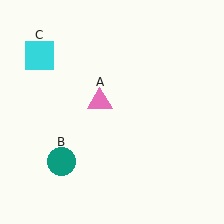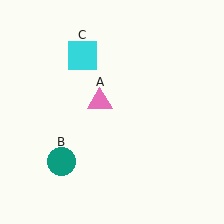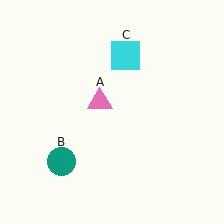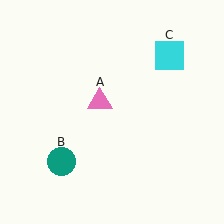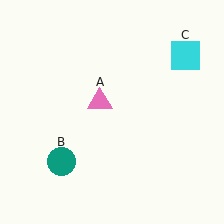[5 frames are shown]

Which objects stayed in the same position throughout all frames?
Pink triangle (object A) and teal circle (object B) remained stationary.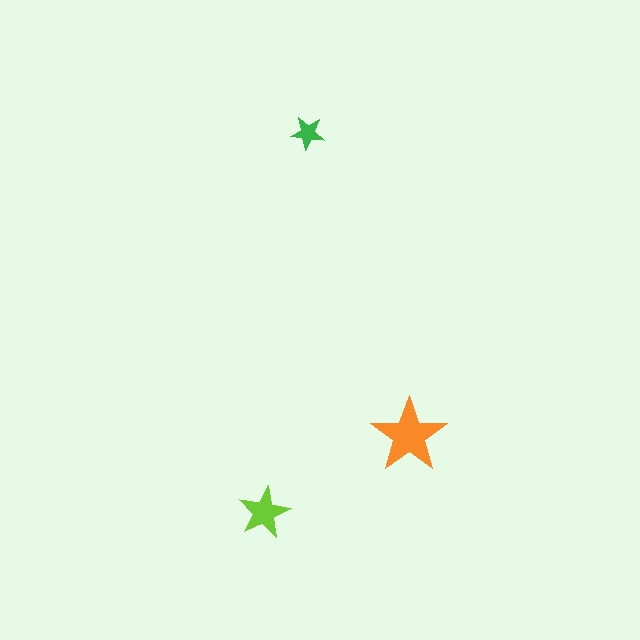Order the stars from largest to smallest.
the orange one, the lime one, the green one.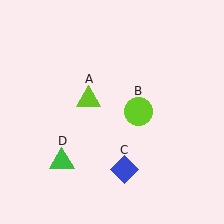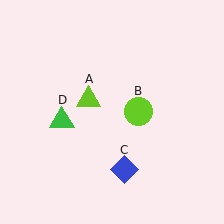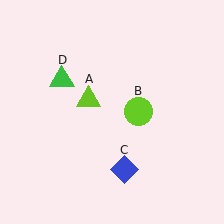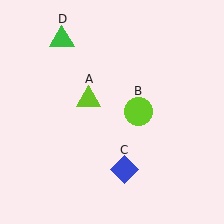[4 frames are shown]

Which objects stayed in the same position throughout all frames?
Lime triangle (object A) and lime circle (object B) and blue diamond (object C) remained stationary.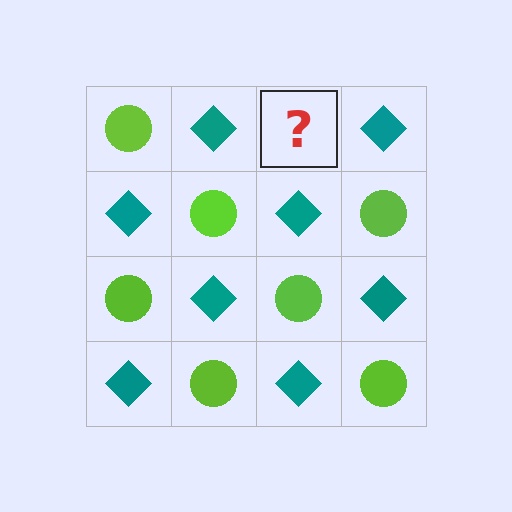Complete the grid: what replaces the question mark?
The question mark should be replaced with a lime circle.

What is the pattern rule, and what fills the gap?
The rule is that it alternates lime circle and teal diamond in a checkerboard pattern. The gap should be filled with a lime circle.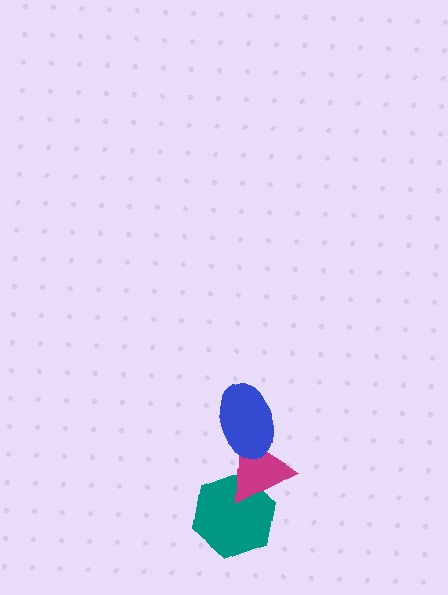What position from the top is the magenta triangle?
The magenta triangle is 2nd from the top.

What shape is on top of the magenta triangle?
The blue ellipse is on top of the magenta triangle.